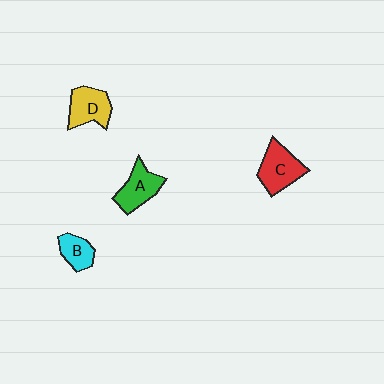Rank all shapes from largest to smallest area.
From largest to smallest: C (red), D (yellow), A (green), B (cyan).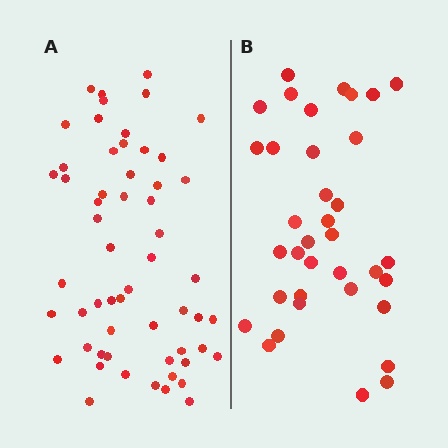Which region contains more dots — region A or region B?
Region A (the left region) has more dots.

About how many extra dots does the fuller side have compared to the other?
Region A has approximately 20 more dots than region B.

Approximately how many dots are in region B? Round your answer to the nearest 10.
About 40 dots. (The exact count is 36, which rounds to 40.)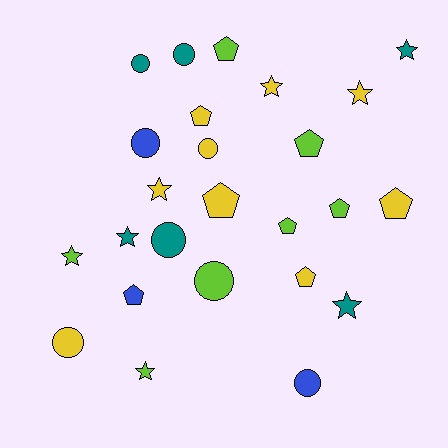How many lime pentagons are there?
There are 4 lime pentagons.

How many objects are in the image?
There are 25 objects.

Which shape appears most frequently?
Pentagon, with 9 objects.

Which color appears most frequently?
Yellow, with 9 objects.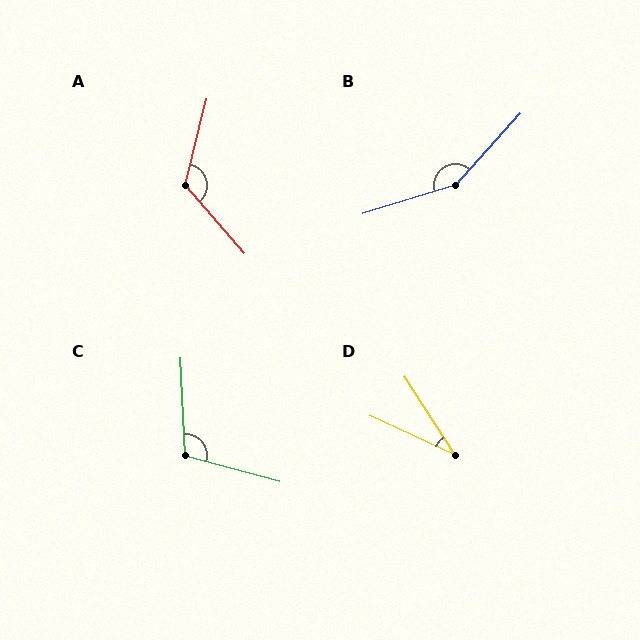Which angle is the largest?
B, at approximately 149 degrees.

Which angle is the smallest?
D, at approximately 33 degrees.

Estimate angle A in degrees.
Approximately 125 degrees.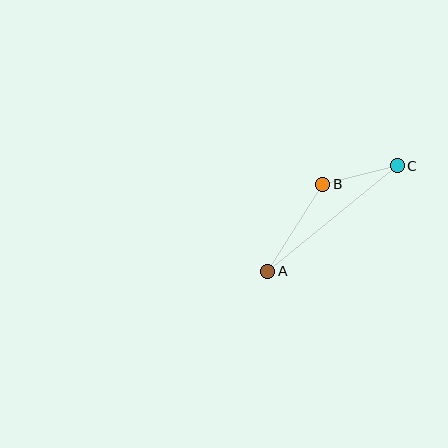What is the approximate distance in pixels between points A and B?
The distance between A and B is approximately 103 pixels.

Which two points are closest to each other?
Points B and C are closest to each other.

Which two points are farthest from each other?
Points A and C are farthest from each other.